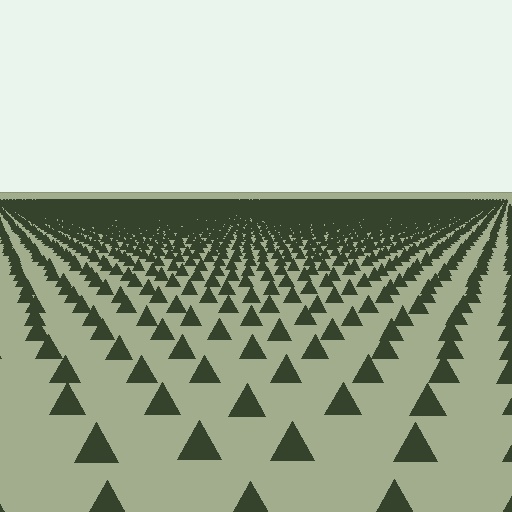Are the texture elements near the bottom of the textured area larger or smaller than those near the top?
Larger. Near the bottom, elements are closer to the viewer and appear at a bigger on-screen size.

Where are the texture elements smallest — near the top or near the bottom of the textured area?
Near the top.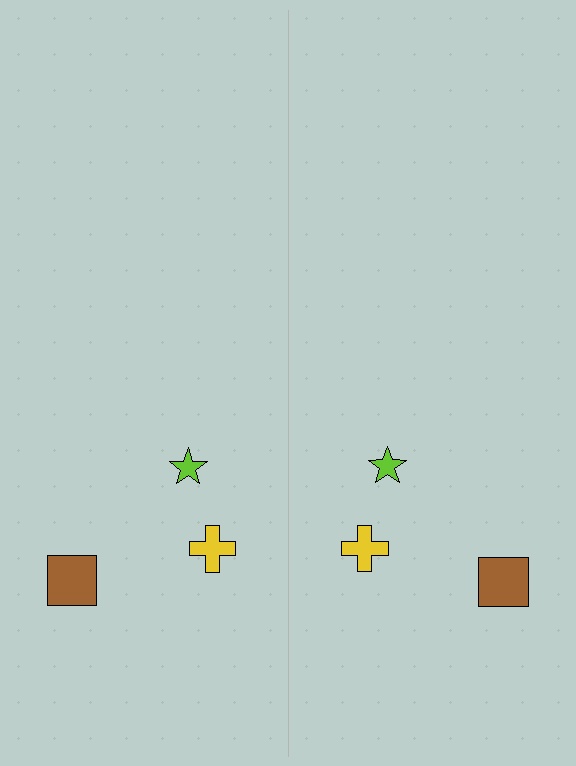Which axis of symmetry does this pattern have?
The pattern has a vertical axis of symmetry running through the center of the image.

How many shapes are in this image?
There are 6 shapes in this image.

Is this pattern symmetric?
Yes, this pattern has bilateral (reflection) symmetry.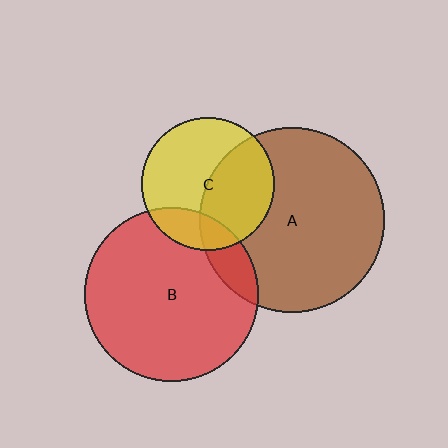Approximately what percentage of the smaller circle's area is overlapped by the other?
Approximately 10%.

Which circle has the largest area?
Circle A (brown).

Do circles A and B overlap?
Yes.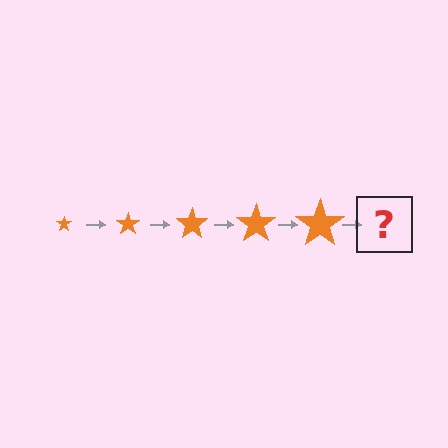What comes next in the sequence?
The next element should be an orange star, larger than the previous one.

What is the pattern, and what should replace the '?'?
The pattern is that the star gets progressively larger each step. The '?' should be an orange star, larger than the previous one.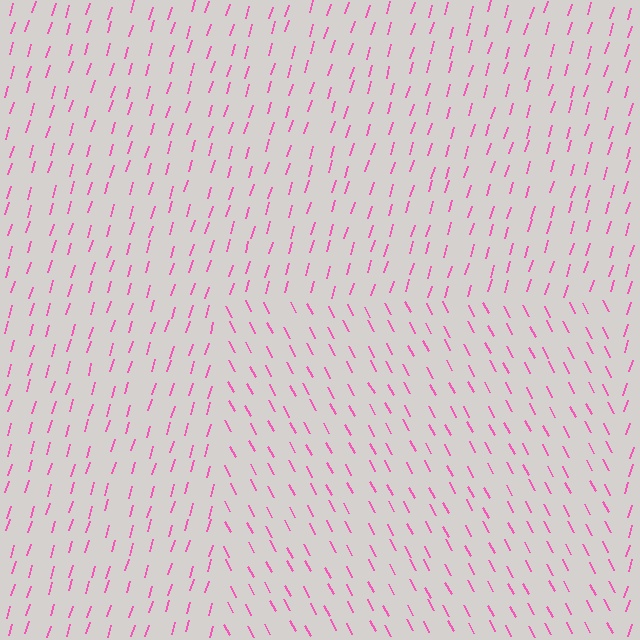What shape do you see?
I see a rectangle.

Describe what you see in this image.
The image is filled with small pink line segments. A rectangle region in the image has lines oriented differently from the surrounding lines, creating a visible texture boundary.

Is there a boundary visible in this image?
Yes, there is a texture boundary formed by a change in line orientation.